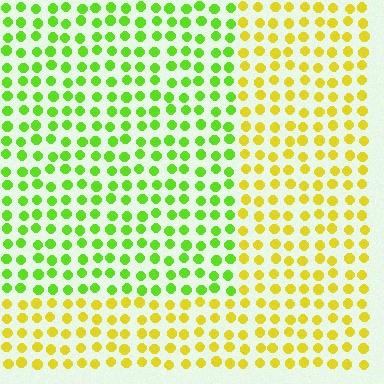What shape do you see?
I see a rectangle.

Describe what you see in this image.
The image is filled with small yellow elements in a uniform arrangement. A rectangle-shaped region is visible where the elements are tinted to a slightly different hue, forming a subtle color boundary.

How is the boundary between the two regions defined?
The boundary is defined purely by a slight shift in hue (about 45 degrees). Spacing, size, and orientation are identical on both sides.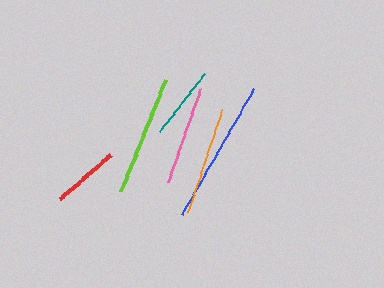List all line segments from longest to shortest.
From longest to shortest: blue, lime, orange, pink, teal, red.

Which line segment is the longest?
The blue line is the longest at approximately 144 pixels.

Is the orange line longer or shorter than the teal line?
The orange line is longer than the teal line.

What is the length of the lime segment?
The lime segment is approximately 120 pixels long.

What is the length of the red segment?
The red segment is approximately 68 pixels long.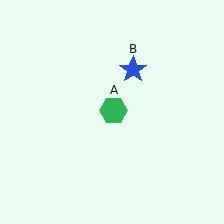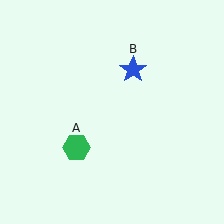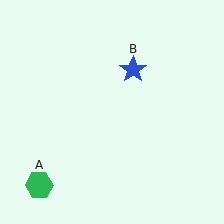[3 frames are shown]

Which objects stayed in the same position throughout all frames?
Blue star (object B) remained stationary.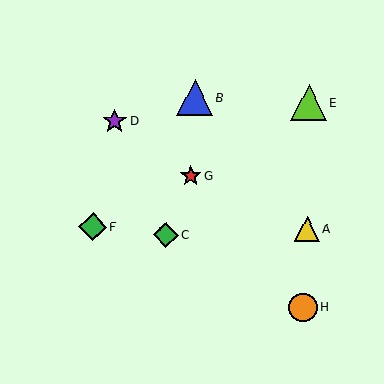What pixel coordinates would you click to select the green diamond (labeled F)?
Click at (93, 227) to select the green diamond F.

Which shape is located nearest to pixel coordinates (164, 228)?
The green diamond (labeled C) at (166, 235) is nearest to that location.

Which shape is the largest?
The blue triangle (labeled B) is the largest.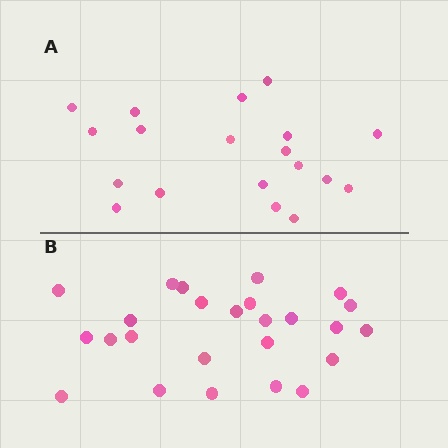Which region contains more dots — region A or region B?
Region B (the bottom region) has more dots.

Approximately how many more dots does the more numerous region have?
Region B has about 6 more dots than region A.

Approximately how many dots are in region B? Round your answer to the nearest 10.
About 20 dots. (The exact count is 25, which rounds to 20.)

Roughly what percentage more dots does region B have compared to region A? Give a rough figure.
About 30% more.